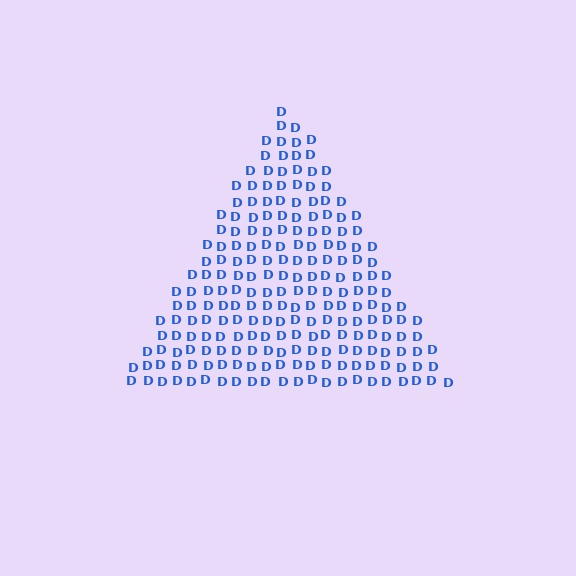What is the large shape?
The large shape is a triangle.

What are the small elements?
The small elements are letter D's.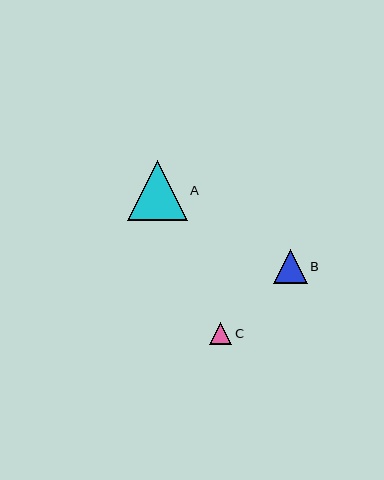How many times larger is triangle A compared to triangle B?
Triangle A is approximately 1.8 times the size of triangle B.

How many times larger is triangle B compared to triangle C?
Triangle B is approximately 1.5 times the size of triangle C.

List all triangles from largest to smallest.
From largest to smallest: A, B, C.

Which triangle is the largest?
Triangle A is the largest with a size of approximately 60 pixels.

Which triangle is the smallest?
Triangle C is the smallest with a size of approximately 22 pixels.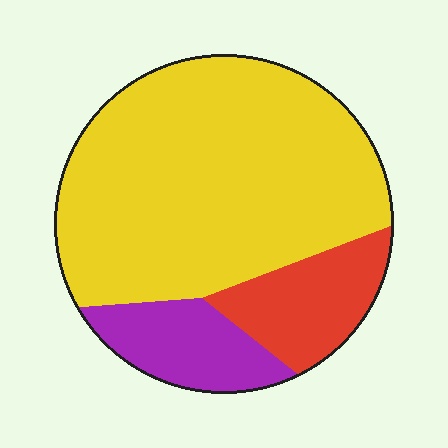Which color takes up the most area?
Yellow, at roughly 70%.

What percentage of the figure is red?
Red covers 16% of the figure.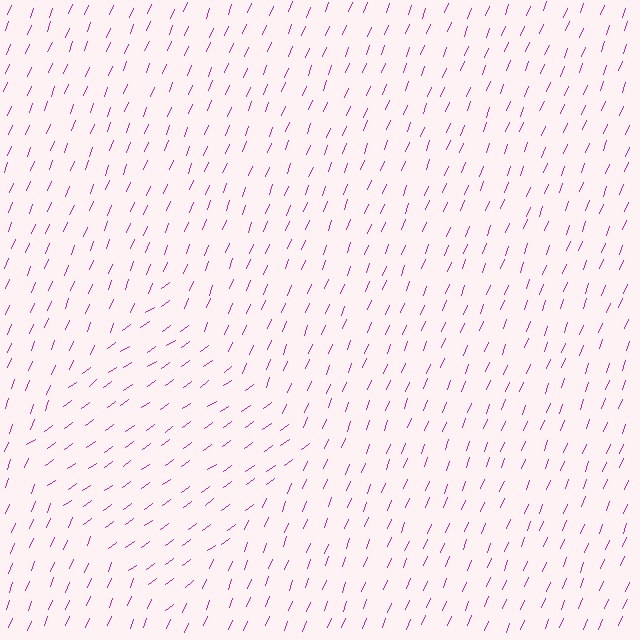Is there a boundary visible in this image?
Yes, there is a texture boundary formed by a change in line orientation.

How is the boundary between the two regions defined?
The boundary is defined purely by a change in line orientation (approximately 32 degrees difference). All lines are the same color and thickness.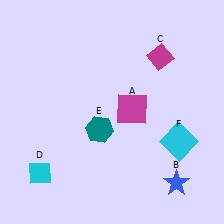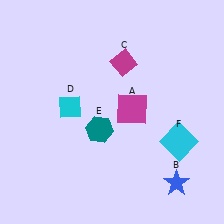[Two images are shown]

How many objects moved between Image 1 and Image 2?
2 objects moved between the two images.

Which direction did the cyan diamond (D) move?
The cyan diamond (D) moved up.